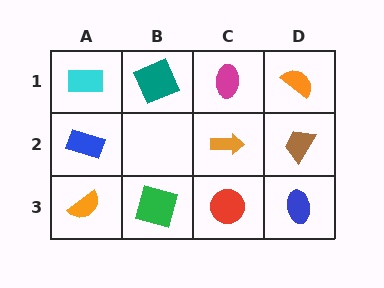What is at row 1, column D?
An orange semicircle.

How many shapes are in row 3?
4 shapes.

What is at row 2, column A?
A blue rectangle.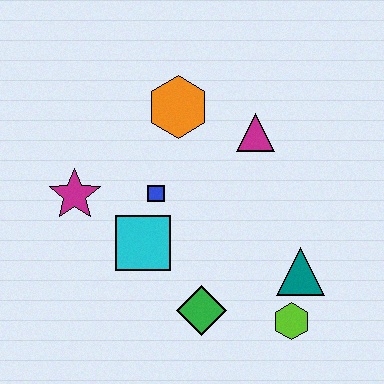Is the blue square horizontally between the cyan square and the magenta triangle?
Yes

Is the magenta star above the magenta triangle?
No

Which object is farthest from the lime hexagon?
The magenta star is farthest from the lime hexagon.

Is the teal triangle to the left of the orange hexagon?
No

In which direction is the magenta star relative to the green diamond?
The magenta star is to the left of the green diamond.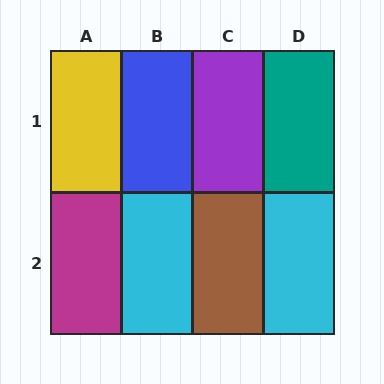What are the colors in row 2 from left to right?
Magenta, cyan, brown, cyan.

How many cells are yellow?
1 cell is yellow.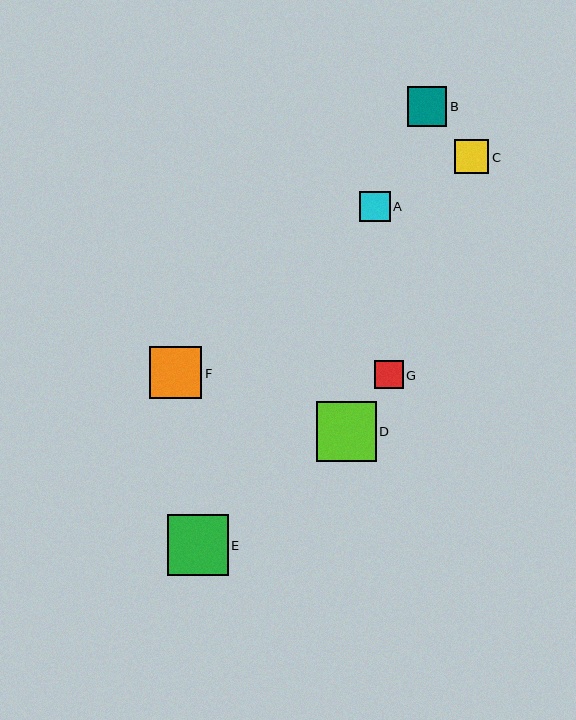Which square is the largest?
Square E is the largest with a size of approximately 61 pixels.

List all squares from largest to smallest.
From largest to smallest: E, D, F, B, C, A, G.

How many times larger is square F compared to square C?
Square F is approximately 1.5 times the size of square C.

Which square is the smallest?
Square G is the smallest with a size of approximately 29 pixels.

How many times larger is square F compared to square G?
Square F is approximately 1.8 times the size of square G.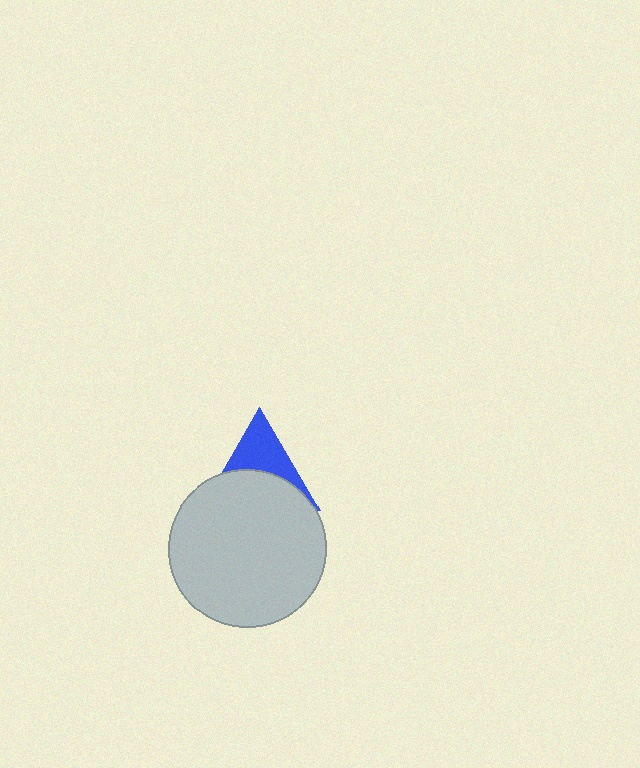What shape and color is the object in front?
The object in front is a light gray circle.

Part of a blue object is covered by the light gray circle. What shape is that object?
It is a triangle.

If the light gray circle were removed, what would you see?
You would see the complete blue triangle.